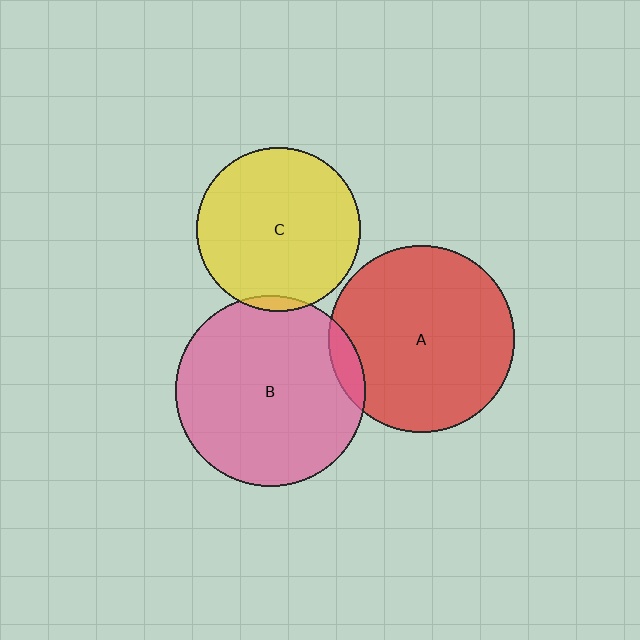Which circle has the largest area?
Circle B (pink).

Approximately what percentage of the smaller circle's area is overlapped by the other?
Approximately 5%.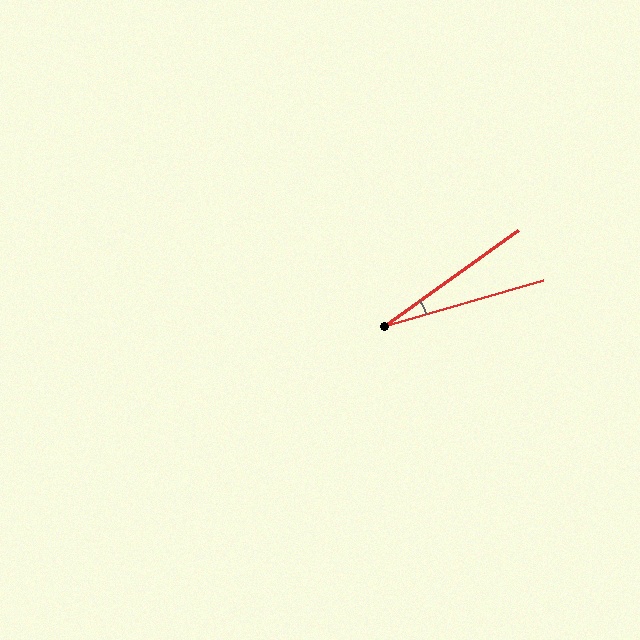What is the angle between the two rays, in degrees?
Approximately 20 degrees.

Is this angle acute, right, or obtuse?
It is acute.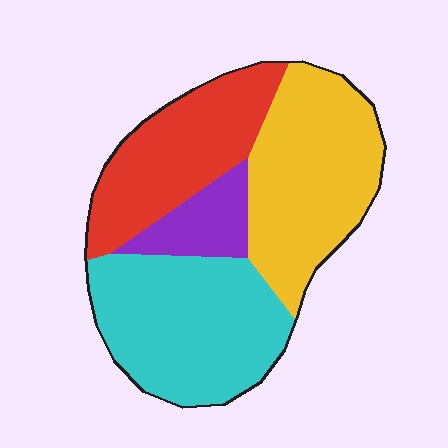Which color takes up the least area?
Purple, at roughly 10%.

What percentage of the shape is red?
Red takes up about one quarter (1/4) of the shape.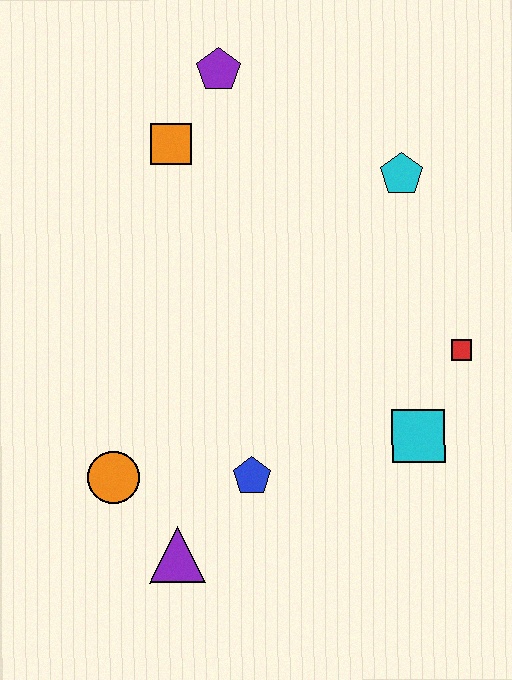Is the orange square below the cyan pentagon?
No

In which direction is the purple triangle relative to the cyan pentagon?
The purple triangle is below the cyan pentagon.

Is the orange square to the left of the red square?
Yes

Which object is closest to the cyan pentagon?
The red square is closest to the cyan pentagon.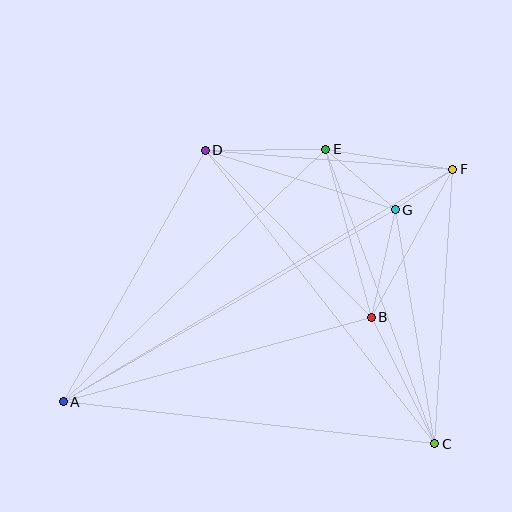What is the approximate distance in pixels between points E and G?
The distance between E and G is approximately 92 pixels.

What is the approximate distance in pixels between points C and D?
The distance between C and D is approximately 373 pixels.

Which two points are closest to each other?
Points F and G are closest to each other.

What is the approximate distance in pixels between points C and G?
The distance between C and G is approximately 237 pixels.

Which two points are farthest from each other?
Points A and F are farthest from each other.